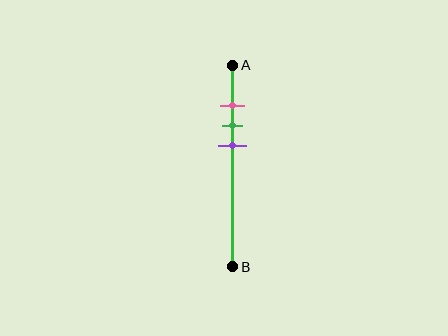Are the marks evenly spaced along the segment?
Yes, the marks are approximately evenly spaced.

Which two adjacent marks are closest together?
The pink and green marks are the closest adjacent pair.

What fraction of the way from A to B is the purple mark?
The purple mark is approximately 40% (0.4) of the way from A to B.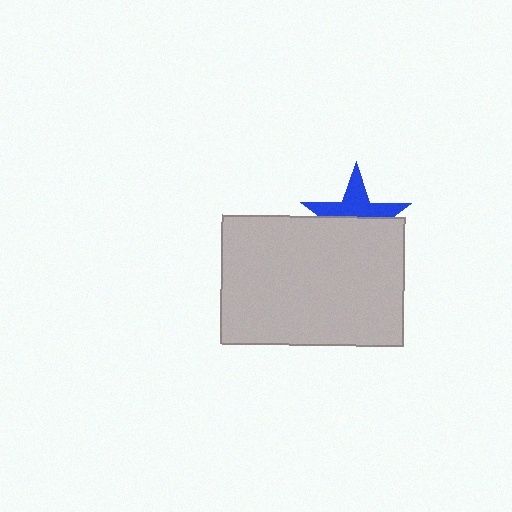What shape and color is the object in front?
The object in front is a light gray rectangle.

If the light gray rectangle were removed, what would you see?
You would see the complete blue star.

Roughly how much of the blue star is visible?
About half of it is visible (roughly 47%).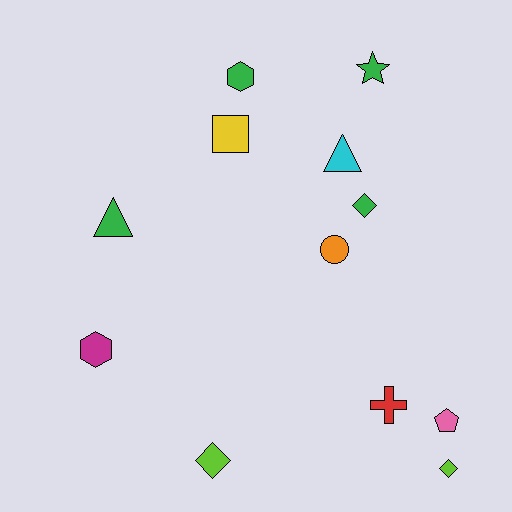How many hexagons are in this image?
There are 2 hexagons.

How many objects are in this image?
There are 12 objects.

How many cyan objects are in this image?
There is 1 cyan object.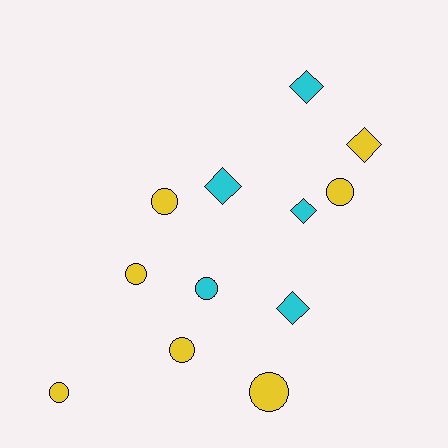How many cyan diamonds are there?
There are 4 cyan diamonds.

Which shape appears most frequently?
Circle, with 7 objects.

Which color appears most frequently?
Yellow, with 7 objects.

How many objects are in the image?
There are 12 objects.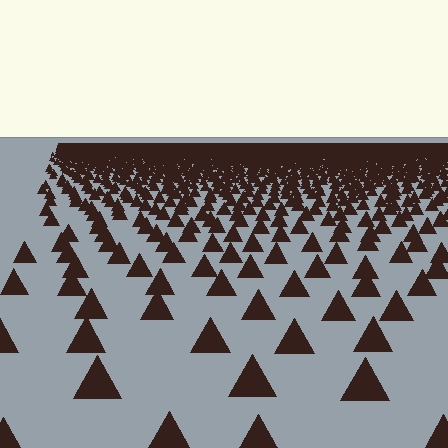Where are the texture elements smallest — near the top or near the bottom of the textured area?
Near the top.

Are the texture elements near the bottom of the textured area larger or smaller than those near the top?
Larger. Near the bottom, elements are closer to the viewer and appear at a bigger on-screen size.